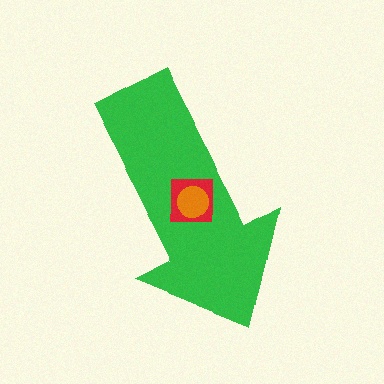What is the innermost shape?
The orange circle.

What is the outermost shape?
The green arrow.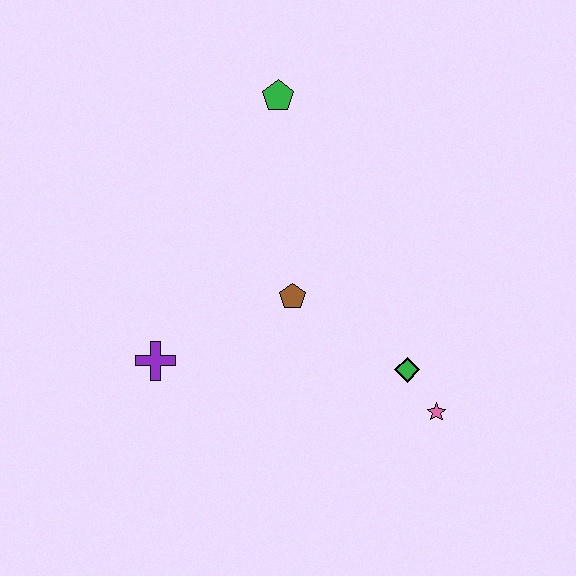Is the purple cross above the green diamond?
Yes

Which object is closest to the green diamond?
The pink star is closest to the green diamond.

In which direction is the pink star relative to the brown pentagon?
The pink star is to the right of the brown pentagon.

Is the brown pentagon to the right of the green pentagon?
Yes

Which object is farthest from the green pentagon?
The pink star is farthest from the green pentagon.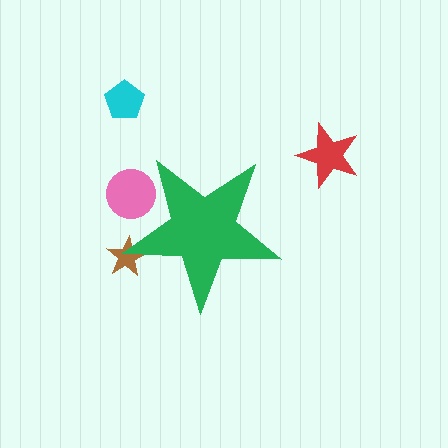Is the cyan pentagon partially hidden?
No, the cyan pentagon is fully visible.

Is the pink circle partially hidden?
Yes, the pink circle is partially hidden behind the green star.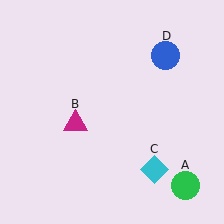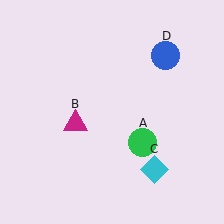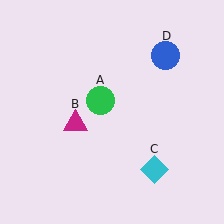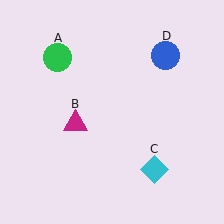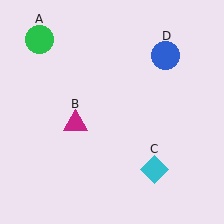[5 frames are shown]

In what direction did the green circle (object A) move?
The green circle (object A) moved up and to the left.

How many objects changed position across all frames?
1 object changed position: green circle (object A).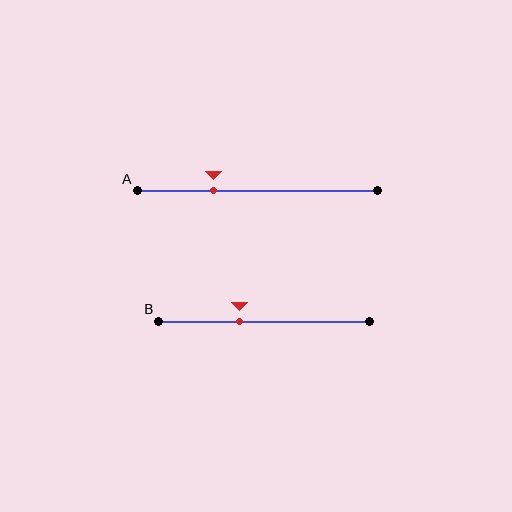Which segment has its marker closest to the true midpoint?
Segment B has its marker closest to the true midpoint.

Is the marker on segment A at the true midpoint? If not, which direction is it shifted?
No, the marker on segment A is shifted to the left by about 18% of the segment length.